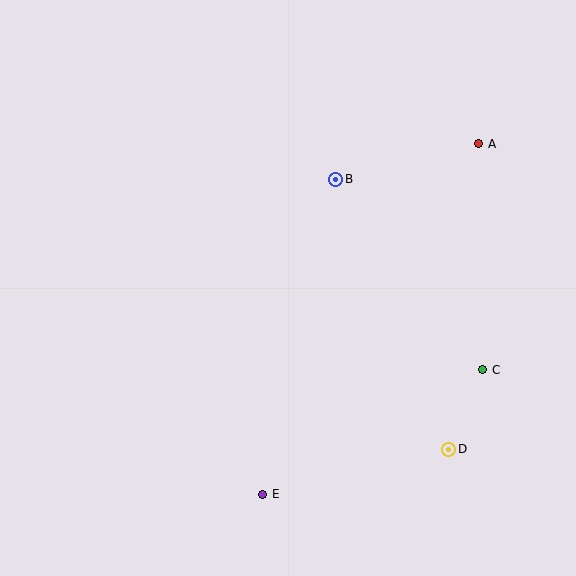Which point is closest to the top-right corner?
Point A is closest to the top-right corner.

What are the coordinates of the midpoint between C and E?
The midpoint between C and E is at (373, 432).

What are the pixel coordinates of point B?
Point B is at (336, 179).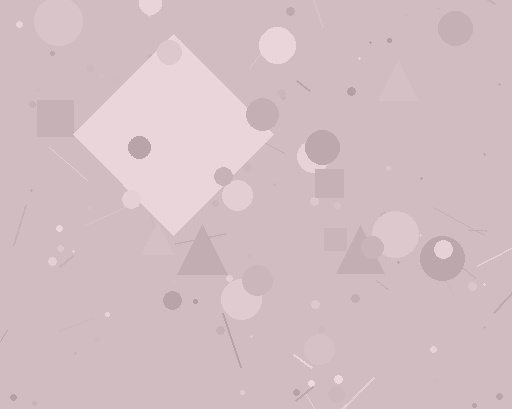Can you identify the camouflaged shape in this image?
The camouflaged shape is a diamond.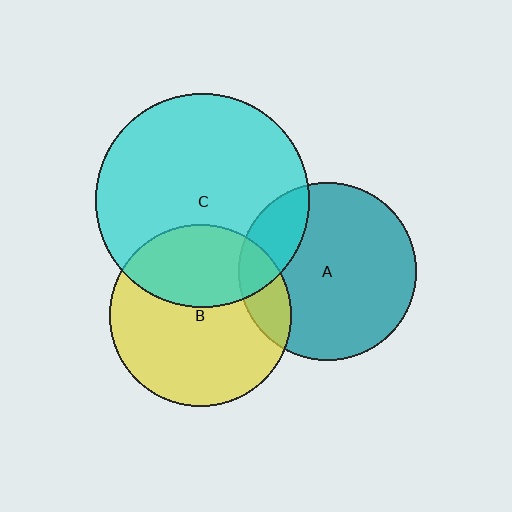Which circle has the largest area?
Circle C (cyan).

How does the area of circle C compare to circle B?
Approximately 1.4 times.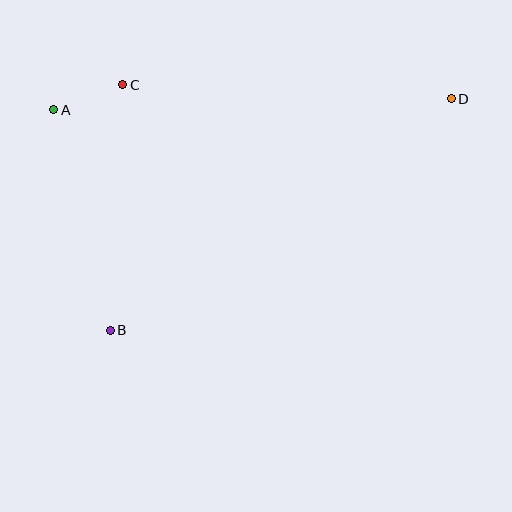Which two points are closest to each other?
Points A and C are closest to each other.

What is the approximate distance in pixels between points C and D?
The distance between C and D is approximately 329 pixels.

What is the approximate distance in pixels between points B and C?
The distance between B and C is approximately 246 pixels.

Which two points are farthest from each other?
Points B and D are farthest from each other.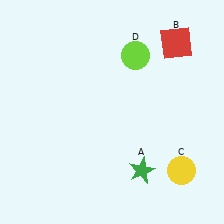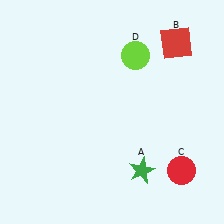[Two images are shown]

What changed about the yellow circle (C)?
In Image 1, C is yellow. In Image 2, it changed to red.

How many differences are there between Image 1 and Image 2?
There is 1 difference between the two images.